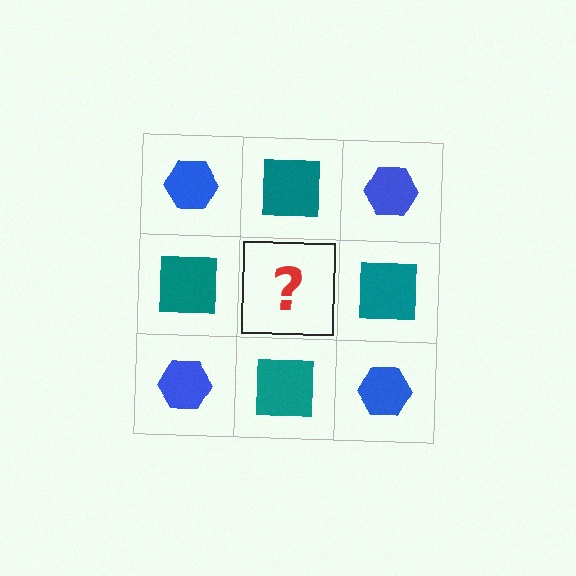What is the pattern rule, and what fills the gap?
The rule is that it alternates blue hexagon and teal square in a checkerboard pattern. The gap should be filled with a blue hexagon.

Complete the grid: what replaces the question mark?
The question mark should be replaced with a blue hexagon.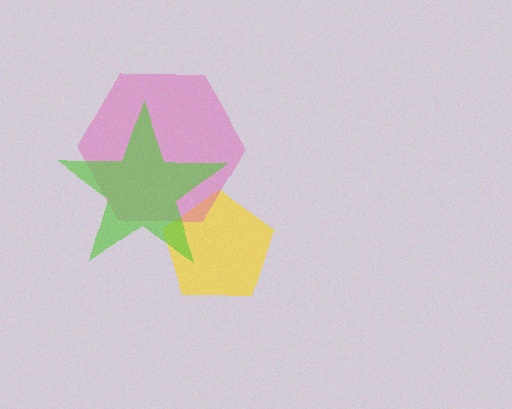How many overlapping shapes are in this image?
There are 3 overlapping shapes in the image.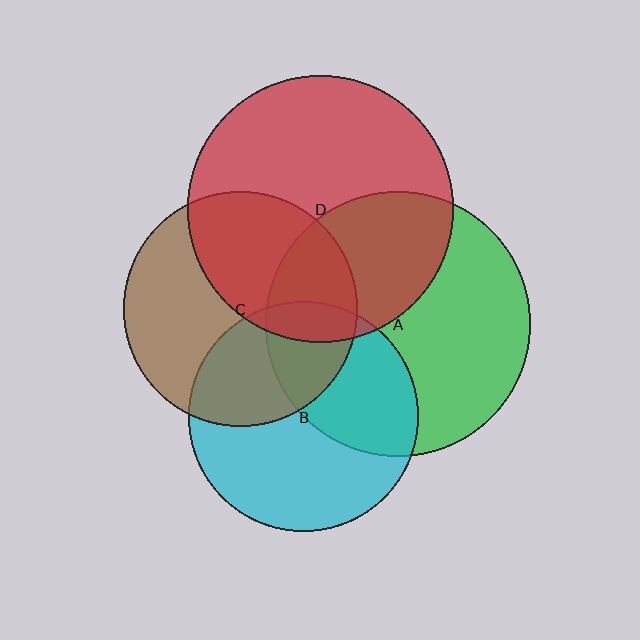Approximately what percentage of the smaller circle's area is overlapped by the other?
Approximately 45%.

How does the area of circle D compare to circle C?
Approximately 1.3 times.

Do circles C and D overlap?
Yes.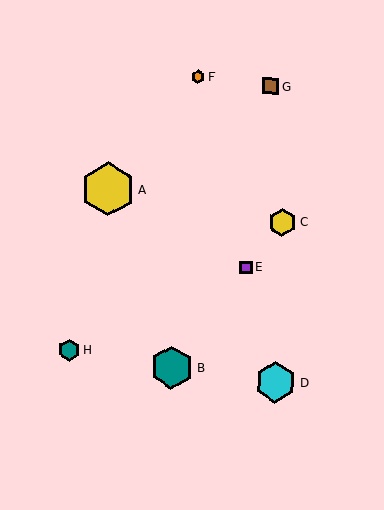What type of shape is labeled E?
Shape E is a purple square.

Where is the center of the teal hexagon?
The center of the teal hexagon is at (69, 350).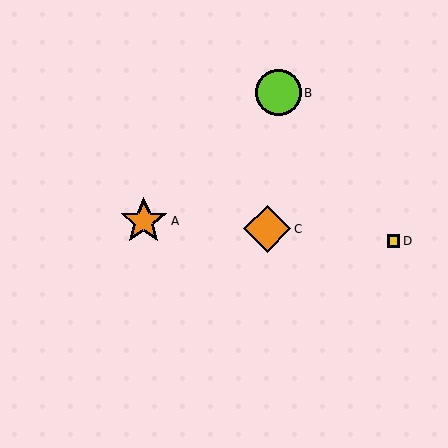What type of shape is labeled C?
Shape C is an orange diamond.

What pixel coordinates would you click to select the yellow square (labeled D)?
Click at (394, 241) to select the yellow square D.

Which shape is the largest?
The orange star (labeled A) is the largest.